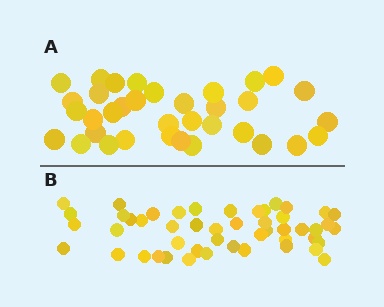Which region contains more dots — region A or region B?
Region B (the bottom region) has more dots.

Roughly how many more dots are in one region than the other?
Region B has approximately 15 more dots than region A.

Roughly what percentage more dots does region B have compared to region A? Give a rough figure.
About 40% more.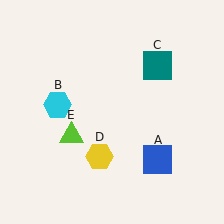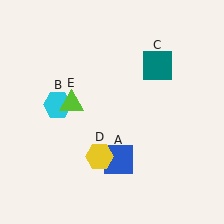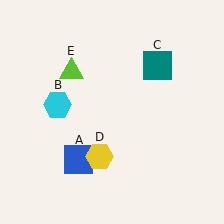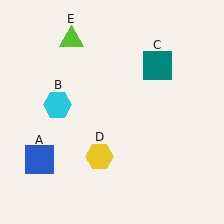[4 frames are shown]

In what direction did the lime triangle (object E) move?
The lime triangle (object E) moved up.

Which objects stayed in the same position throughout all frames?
Cyan hexagon (object B) and teal square (object C) and yellow hexagon (object D) remained stationary.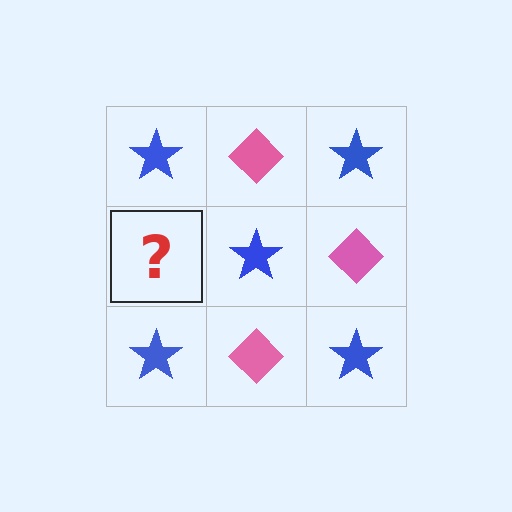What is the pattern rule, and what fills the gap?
The rule is that it alternates blue star and pink diamond in a checkerboard pattern. The gap should be filled with a pink diamond.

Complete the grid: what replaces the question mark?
The question mark should be replaced with a pink diamond.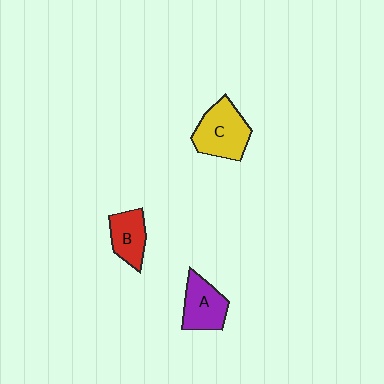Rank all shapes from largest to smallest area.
From largest to smallest: C (yellow), A (purple), B (red).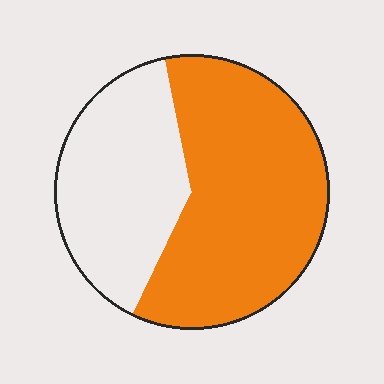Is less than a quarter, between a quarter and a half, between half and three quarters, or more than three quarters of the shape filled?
Between half and three quarters.